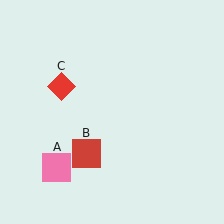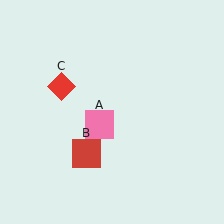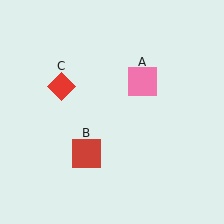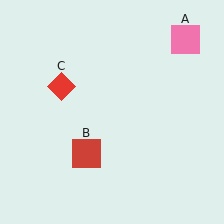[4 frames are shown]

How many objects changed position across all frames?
1 object changed position: pink square (object A).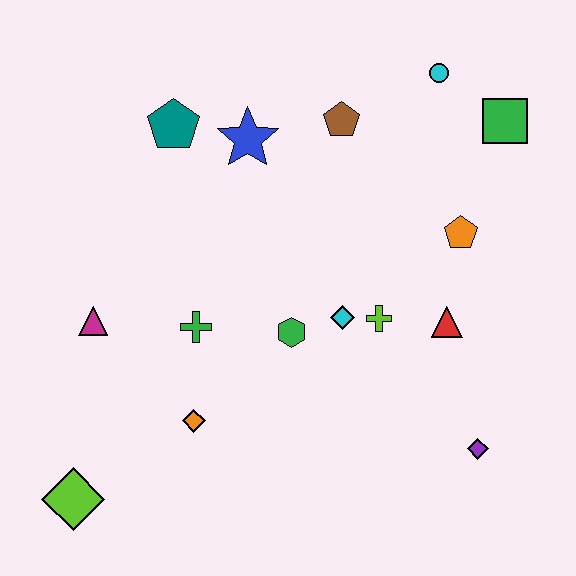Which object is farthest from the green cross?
The green square is farthest from the green cross.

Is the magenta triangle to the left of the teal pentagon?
Yes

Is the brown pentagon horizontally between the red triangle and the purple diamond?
No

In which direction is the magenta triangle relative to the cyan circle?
The magenta triangle is to the left of the cyan circle.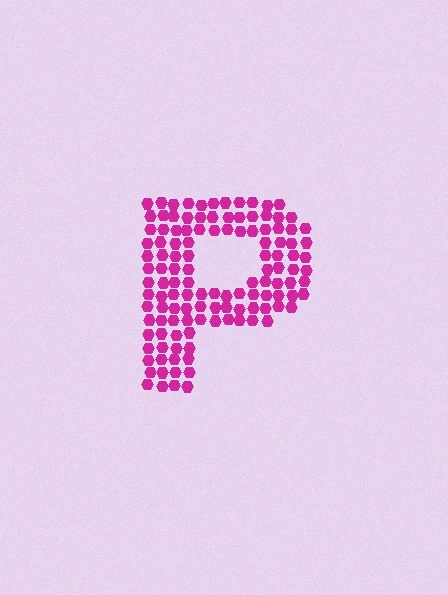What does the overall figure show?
The overall figure shows the letter P.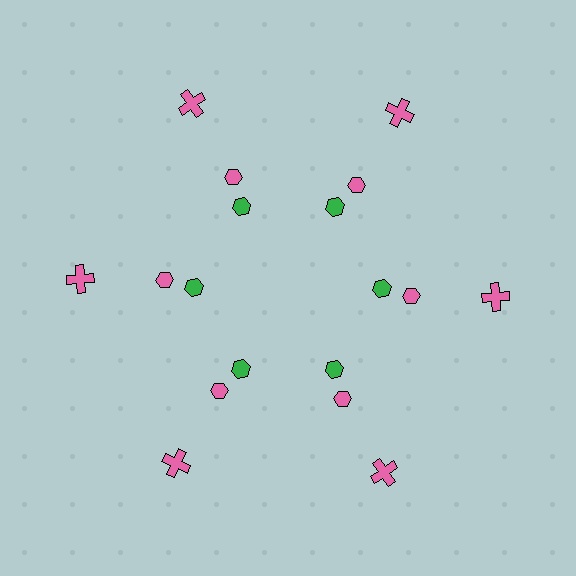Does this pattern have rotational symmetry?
Yes, this pattern has 6-fold rotational symmetry. It looks the same after rotating 60 degrees around the center.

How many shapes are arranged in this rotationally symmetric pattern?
There are 18 shapes, arranged in 6 groups of 3.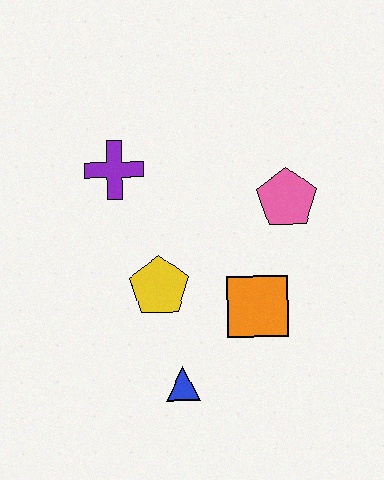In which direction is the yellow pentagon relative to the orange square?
The yellow pentagon is to the left of the orange square.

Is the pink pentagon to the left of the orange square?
No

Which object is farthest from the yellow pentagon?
The pink pentagon is farthest from the yellow pentagon.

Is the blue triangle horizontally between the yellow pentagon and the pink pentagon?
Yes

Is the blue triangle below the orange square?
Yes